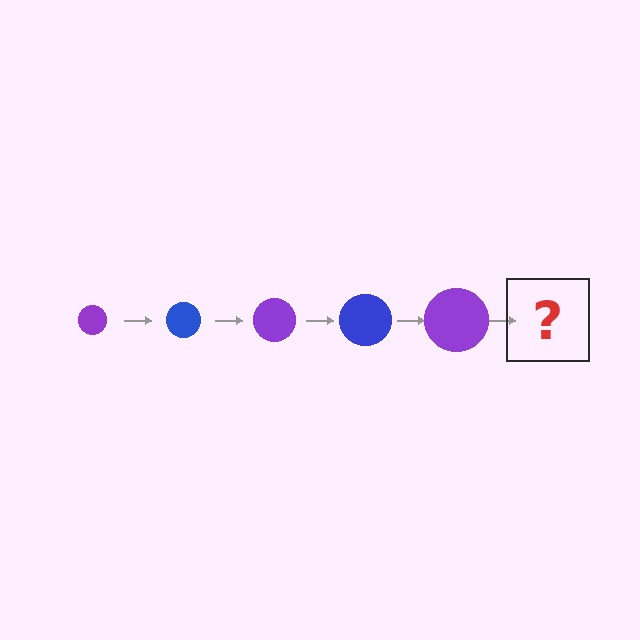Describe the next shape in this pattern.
It should be a blue circle, larger than the previous one.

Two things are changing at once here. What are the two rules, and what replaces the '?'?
The two rules are that the circle grows larger each step and the color cycles through purple and blue. The '?' should be a blue circle, larger than the previous one.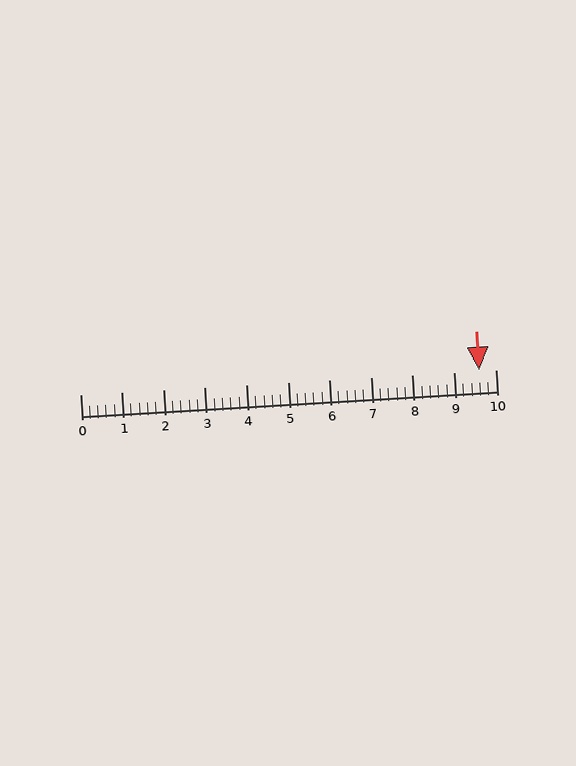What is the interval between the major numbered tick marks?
The major tick marks are spaced 1 units apart.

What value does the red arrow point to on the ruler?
The red arrow points to approximately 9.6.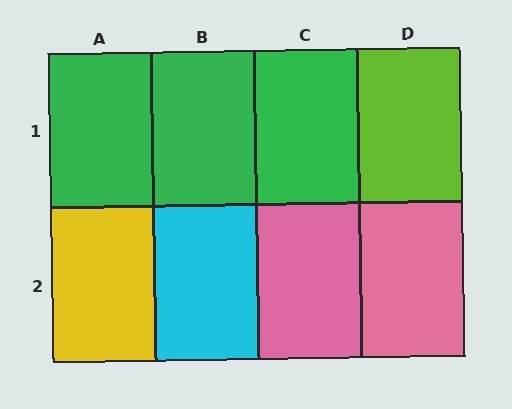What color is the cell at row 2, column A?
Yellow.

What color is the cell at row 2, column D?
Pink.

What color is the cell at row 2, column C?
Pink.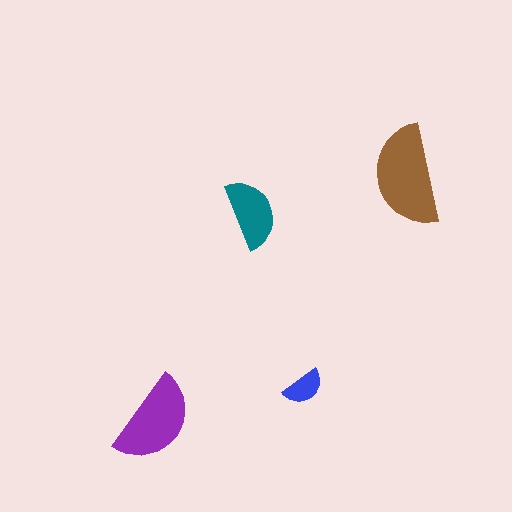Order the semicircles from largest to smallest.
the brown one, the purple one, the teal one, the blue one.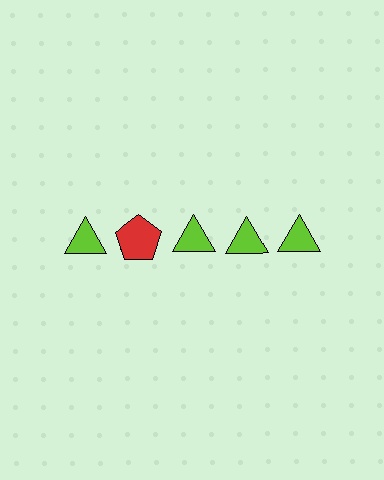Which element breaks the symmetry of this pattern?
The red pentagon in the top row, second from left column breaks the symmetry. All other shapes are lime triangles.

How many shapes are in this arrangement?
There are 5 shapes arranged in a grid pattern.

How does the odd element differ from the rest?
It differs in both color (red instead of lime) and shape (pentagon instead of triangle).